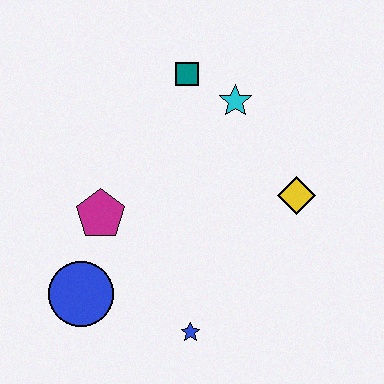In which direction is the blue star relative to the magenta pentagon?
The blue star is below the magenta pentagon.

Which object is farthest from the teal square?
The blue star is farthest from the teal square.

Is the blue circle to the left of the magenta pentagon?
Yes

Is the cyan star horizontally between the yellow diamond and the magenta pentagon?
Yes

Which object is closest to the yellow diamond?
The cyan star is closest to the yellow diamond.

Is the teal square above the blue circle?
Yes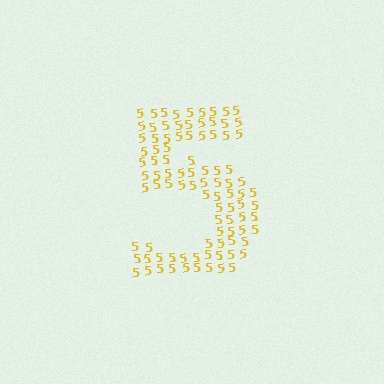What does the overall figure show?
The overall figure shows the digit 5.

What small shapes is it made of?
It is made of small digit 5's.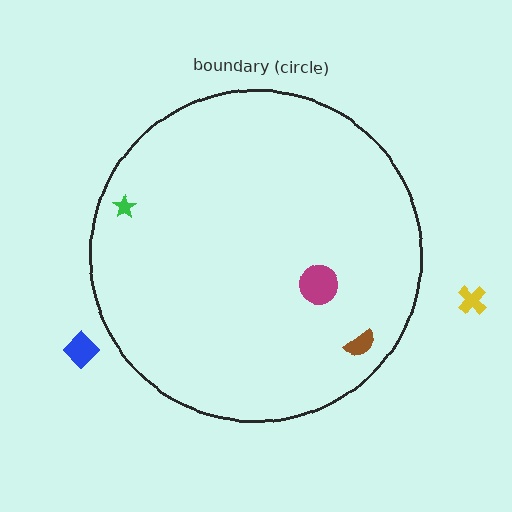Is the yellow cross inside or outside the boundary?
Outside.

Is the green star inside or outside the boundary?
Inside.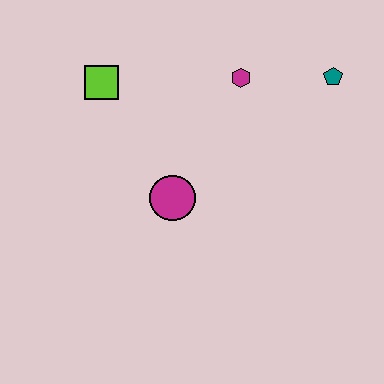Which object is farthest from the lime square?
The teal pentagon is farthest from the lime square.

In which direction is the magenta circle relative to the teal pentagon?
The magenta circle is to the left of the teal pentagon.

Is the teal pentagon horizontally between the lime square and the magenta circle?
No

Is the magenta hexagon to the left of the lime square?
No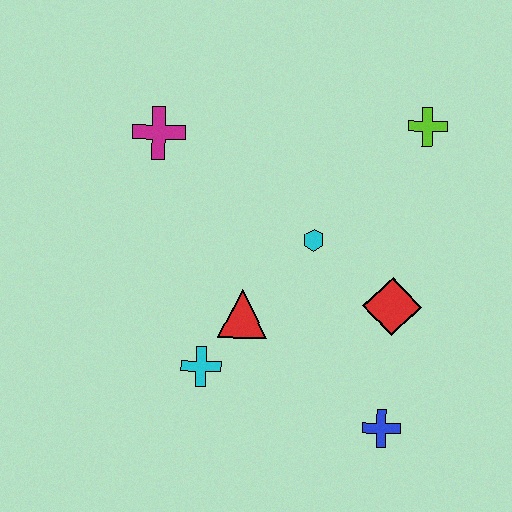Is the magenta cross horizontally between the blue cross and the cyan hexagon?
No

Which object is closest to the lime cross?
The cyan hexagon is closest to the lime cross.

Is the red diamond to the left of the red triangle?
No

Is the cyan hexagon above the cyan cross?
Yes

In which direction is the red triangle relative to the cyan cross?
The red triangle is above the cyan cross.